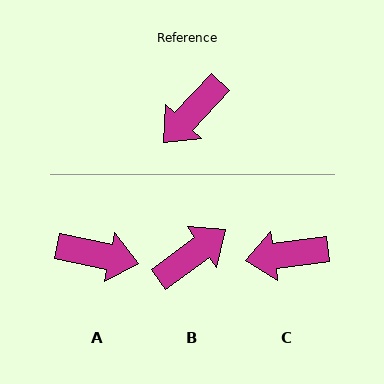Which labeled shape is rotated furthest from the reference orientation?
B, about 170 degrees away.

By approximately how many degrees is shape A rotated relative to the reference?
Approximately 121 degrees counter-clockwise.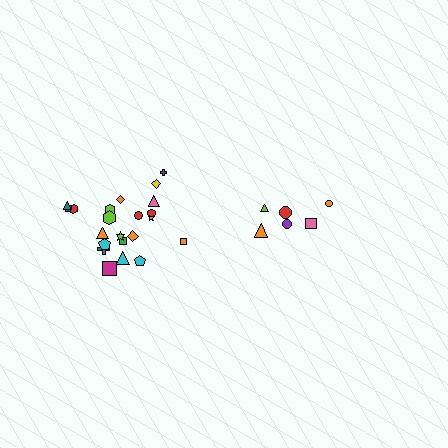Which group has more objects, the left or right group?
The left group.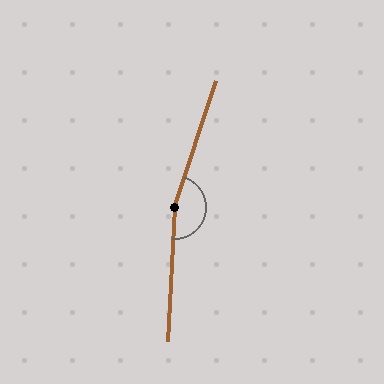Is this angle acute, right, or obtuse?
It is obtuse.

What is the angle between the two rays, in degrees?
Approximately 165 degrees.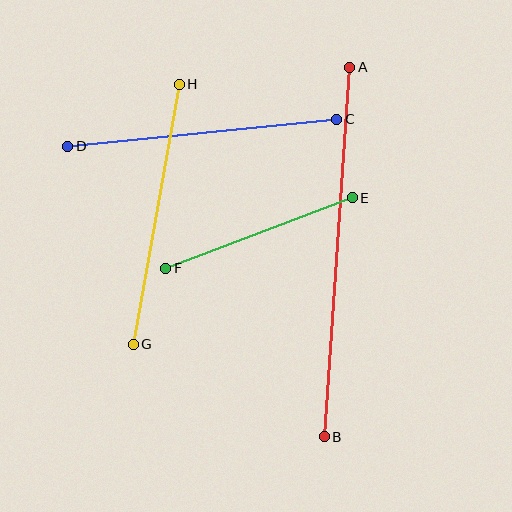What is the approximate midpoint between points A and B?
The midpoint is at approximately (337, 252) pixels.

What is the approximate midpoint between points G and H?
The midpoint is at approximately (156, 214) pixels.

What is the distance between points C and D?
The distance is approximately 270 pixels.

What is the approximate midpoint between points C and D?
The midpoint is at approximately (202, 133) pixels.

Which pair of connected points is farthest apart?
Points A and B are farthest apart.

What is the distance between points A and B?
The distance is approximately 370 pixels.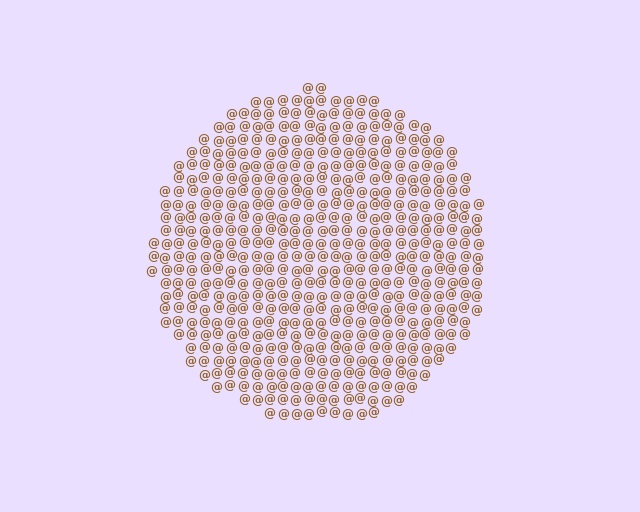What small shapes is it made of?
It is made of small at signs.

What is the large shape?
The large shape is a circle.